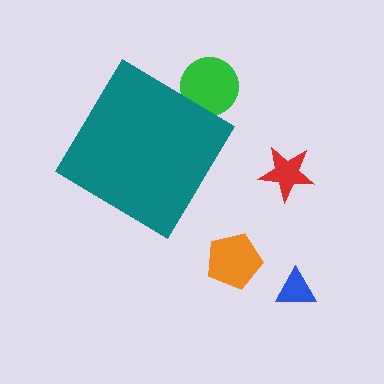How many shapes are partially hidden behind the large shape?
1 shape is partially hidden.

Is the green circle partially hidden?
Yes, the green circle is partially hidden behind the teal diamond.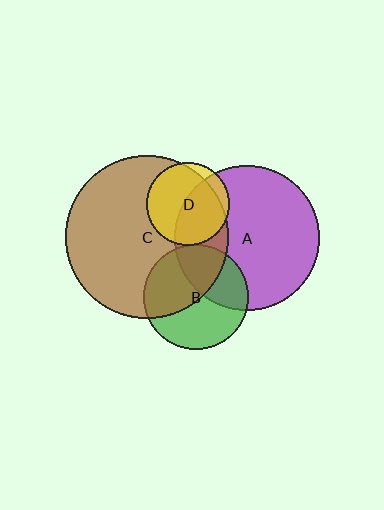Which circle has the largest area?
Circle C (brown).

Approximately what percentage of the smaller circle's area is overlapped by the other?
Approximately 90%.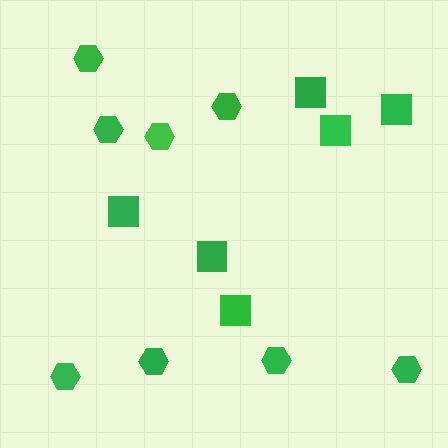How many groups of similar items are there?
There are 2 groups: one group of hexagons (8) and one group of squares (6).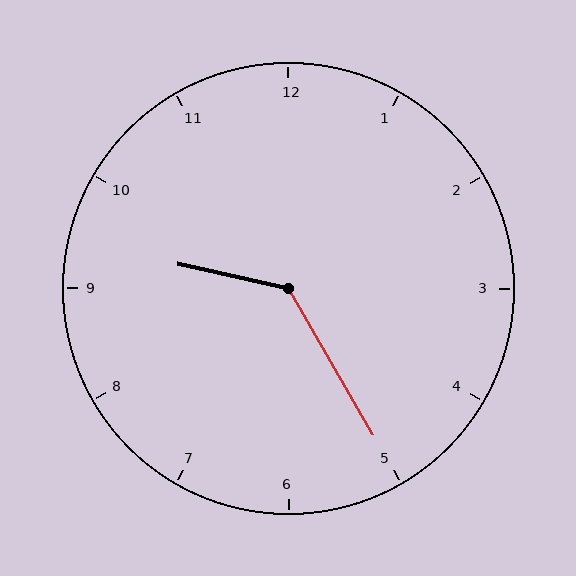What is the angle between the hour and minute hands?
Approximately 132 degrees.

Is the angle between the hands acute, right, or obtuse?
It is obtuse.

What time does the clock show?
9:25.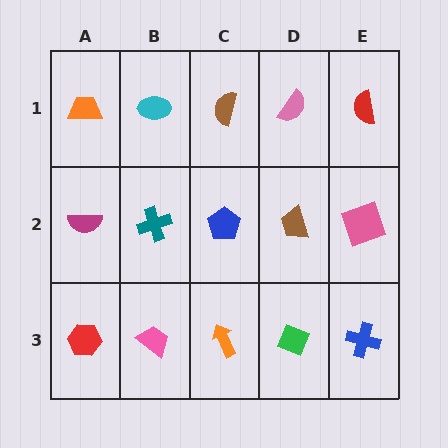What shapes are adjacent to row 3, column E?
A pink square (row 2, column E), a green diamond (row 3, column D).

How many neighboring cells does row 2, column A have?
3.